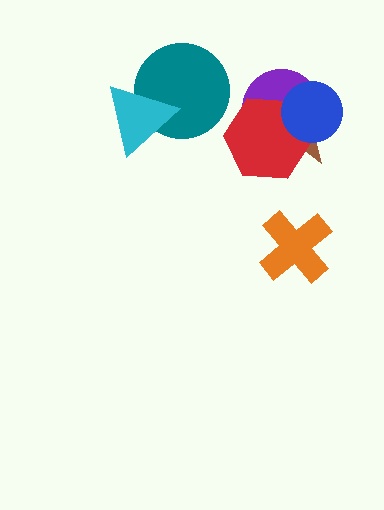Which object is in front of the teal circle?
The cyan triangle is in front of the teal circle.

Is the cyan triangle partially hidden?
No, no other shape covers it.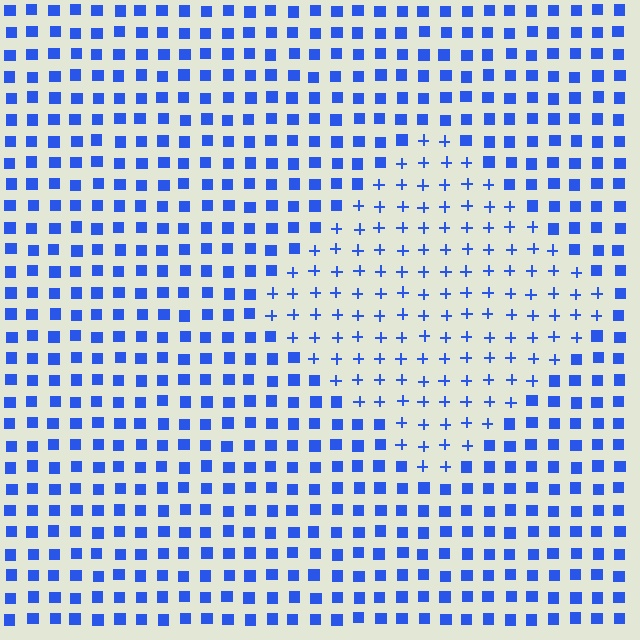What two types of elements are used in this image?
The image uses plus signs inside the diamond region and squares outside it.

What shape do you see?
I see a diamond.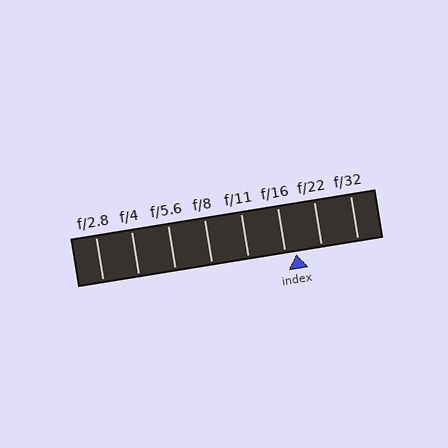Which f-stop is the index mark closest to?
The index mark is closest to f/16.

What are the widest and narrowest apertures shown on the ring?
The widest aperture shown is f/2.8 and the narrowest is f/32.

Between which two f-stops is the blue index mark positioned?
The index mark is between f/16 and f/22.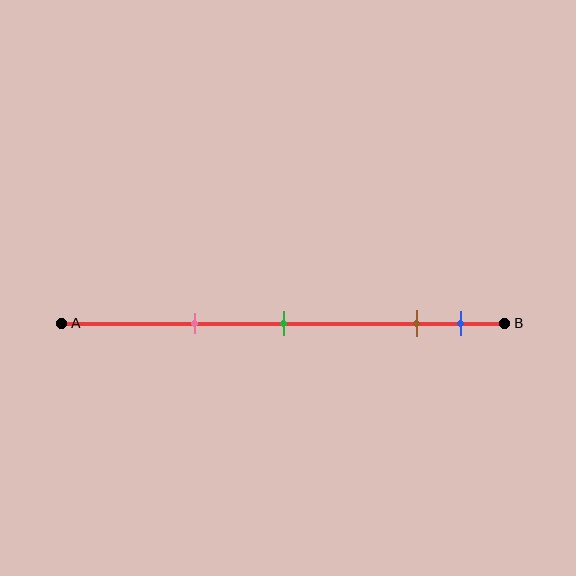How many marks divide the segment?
There are 4 marks dividing the segment.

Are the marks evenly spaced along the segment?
No, the marks are not evenly spaced.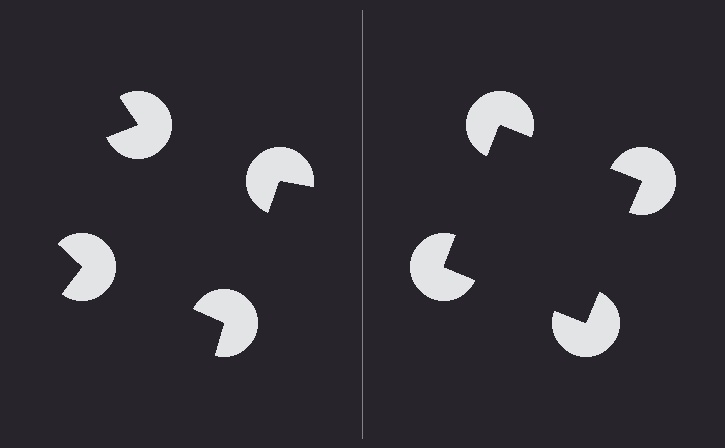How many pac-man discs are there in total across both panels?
8 — 4 on each side.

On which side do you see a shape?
An illusory square appears on the right side. On the left side the wedge cuts are rotated, so no coherent shape forms.